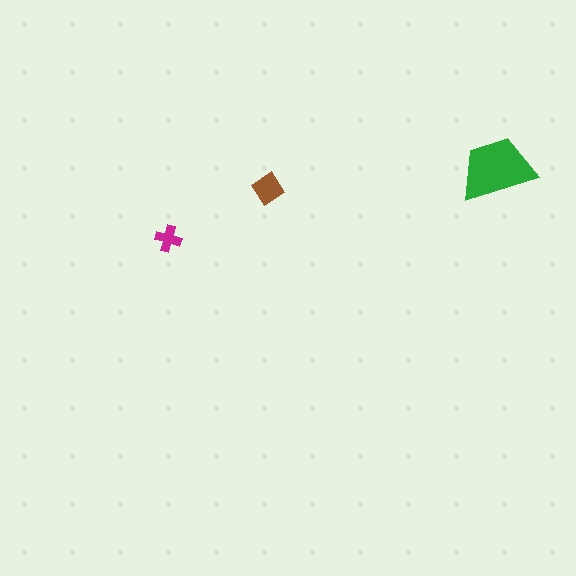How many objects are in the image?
There are 3 objects in the image.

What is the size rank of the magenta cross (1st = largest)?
3rd.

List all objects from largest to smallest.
The green trapezoid, the brown diamond, the magenta cross.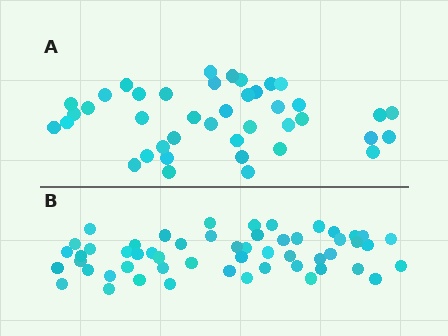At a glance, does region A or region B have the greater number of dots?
Region B (the bottom region) has more dots.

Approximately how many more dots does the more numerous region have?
Region B has approximately 15 more dots than region A.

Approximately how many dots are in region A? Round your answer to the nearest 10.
About 40 dots. (The exact count is 41, which rounds to 40.)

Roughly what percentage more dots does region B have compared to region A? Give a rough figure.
About 30% more.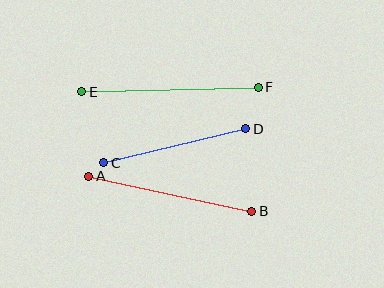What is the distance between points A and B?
The distance is approximately 167 pixels.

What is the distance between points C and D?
The distance is approximately 146 pixels.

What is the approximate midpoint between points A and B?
The midpoint is at approximately (170, 194) pixels.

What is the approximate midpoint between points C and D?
The midpoint is at approximately (175, 146) pixels.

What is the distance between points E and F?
The distance is approximately 177 pixels.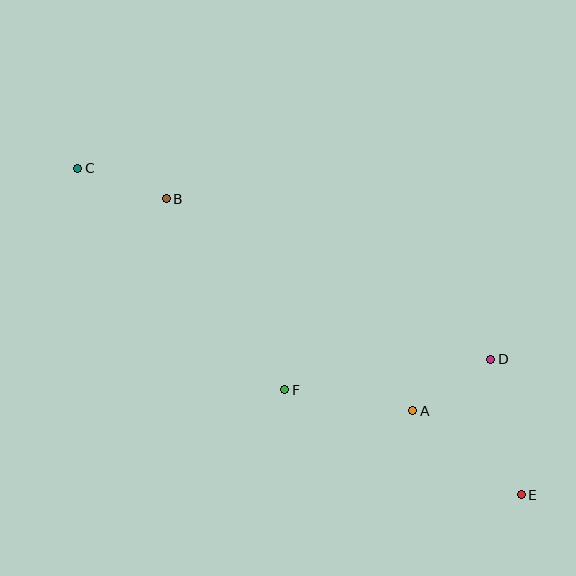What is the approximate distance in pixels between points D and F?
The distance between D and F is approximately 208 pixels.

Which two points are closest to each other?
Points A and D are closest to each other.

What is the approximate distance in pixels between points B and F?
The distance between B and F is approximately 225 pixels.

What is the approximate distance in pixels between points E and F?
The distance between E and F is approximately 259 pixels.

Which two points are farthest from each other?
Points C and E are farthest from each other.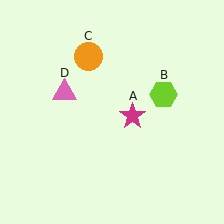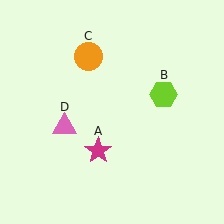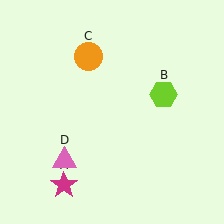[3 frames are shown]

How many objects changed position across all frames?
2 objects changed position: magenta star (object A), pink triangle (object D).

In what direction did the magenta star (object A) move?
The magenta star (object A) moved down and to the left.